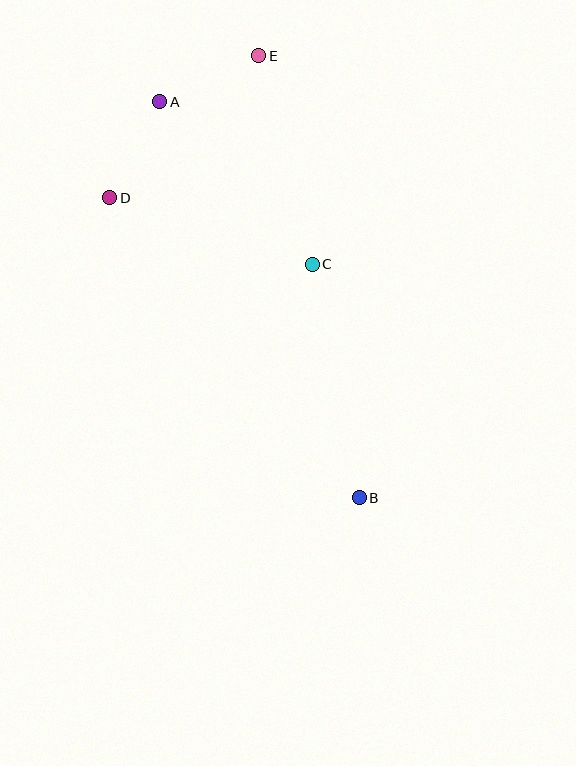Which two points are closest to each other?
Points A and D are closest to each other.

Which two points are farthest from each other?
Points B and E are farthest from each other.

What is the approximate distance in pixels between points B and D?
The distance between B and D is approximately 390 pixels.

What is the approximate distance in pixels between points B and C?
The distance between B and C is approximately 238 pixels.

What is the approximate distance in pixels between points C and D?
The distance between C and D is approximately 213 pixels.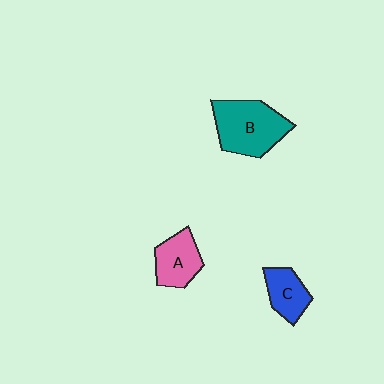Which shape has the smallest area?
Shape C (blue).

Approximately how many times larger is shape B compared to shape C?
Approximately 1.9 times.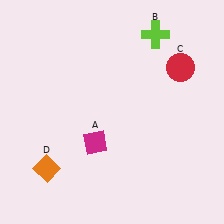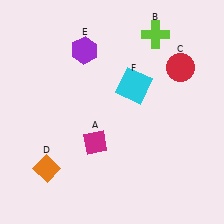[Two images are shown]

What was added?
A purple hexagon (E), a cyan square (F) were added in Image 2.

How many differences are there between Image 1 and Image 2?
There are 2 differences between the two images.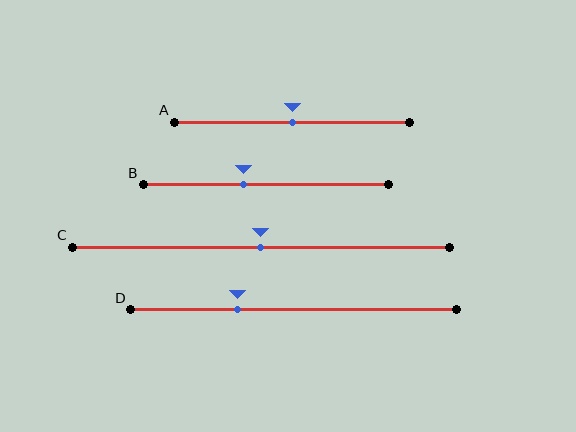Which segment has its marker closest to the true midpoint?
Segment A has its marker closest to the true midpoint.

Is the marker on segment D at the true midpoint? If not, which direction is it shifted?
No, the marker on segment D is shifted to the left by about 17% of the segment length.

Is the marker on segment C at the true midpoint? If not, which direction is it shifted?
Yes, the marker on segment C is at the true midpoint.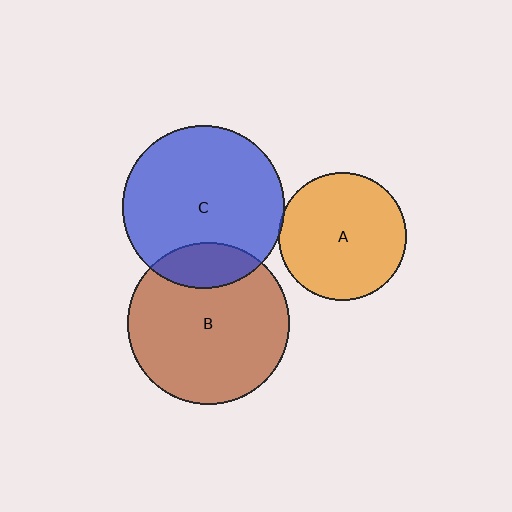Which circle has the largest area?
Circle C (blue).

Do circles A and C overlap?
Yes.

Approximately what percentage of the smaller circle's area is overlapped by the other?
Approximately 5%.